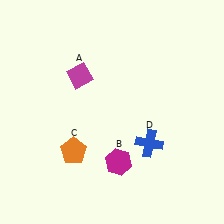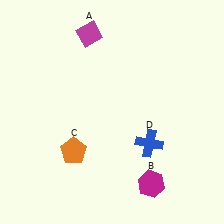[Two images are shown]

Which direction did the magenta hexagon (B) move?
The magenta hexagon (B) moved right.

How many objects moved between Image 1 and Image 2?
2 objects moved between the two images.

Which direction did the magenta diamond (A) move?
The magenta diamond (A) moved up.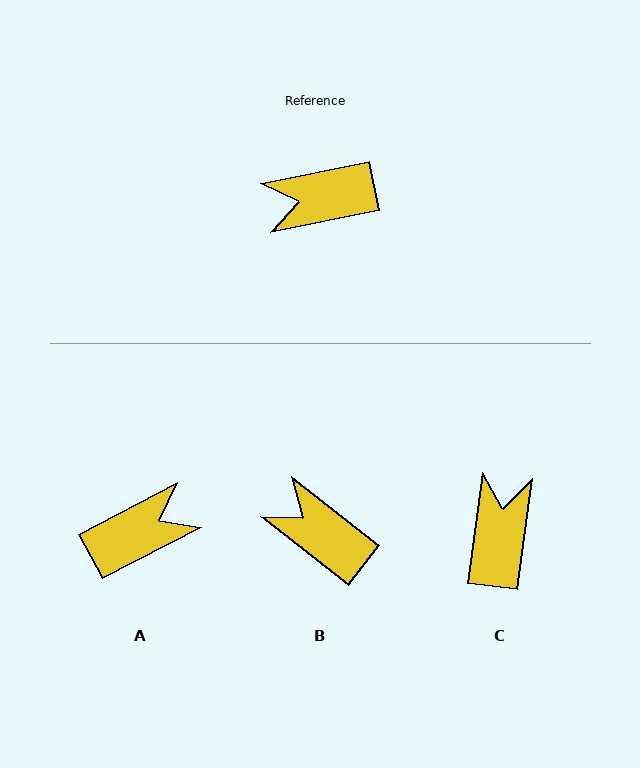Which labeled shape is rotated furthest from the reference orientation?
A, about 164 degrees away.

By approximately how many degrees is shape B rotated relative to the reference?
Approximately 50 degrees clockwise.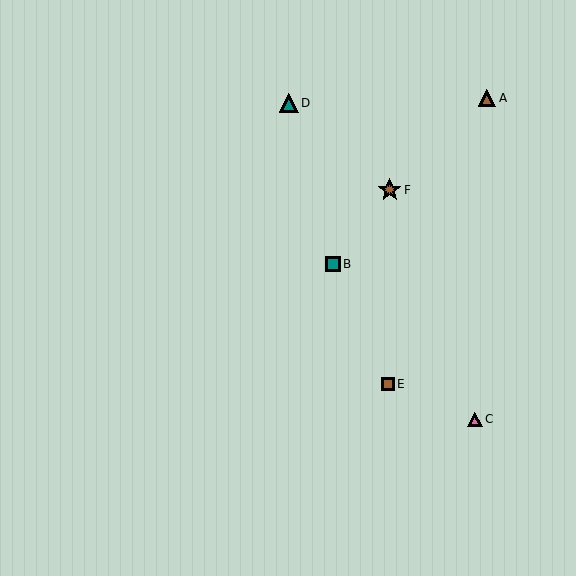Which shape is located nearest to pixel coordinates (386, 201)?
The brown star (labeled F) at (390, 190) is nearest to that location.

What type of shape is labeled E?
Shape E is a brown square.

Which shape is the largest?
The brown star (labeled F) is the largest.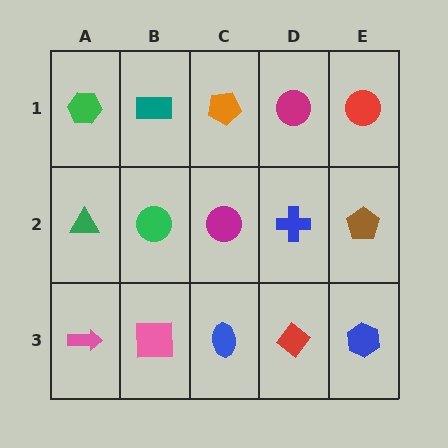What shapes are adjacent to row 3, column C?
A magenta circle (row 2, column C), a pink square (row 3, column B), a red diamond (row 3, column D).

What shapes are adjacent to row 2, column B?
A teal rectangle (row 1, column B), a pink square (row 3, column B), a green triangle (row 2, column A), a magenta circle (row 2, column C).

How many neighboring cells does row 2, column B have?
4.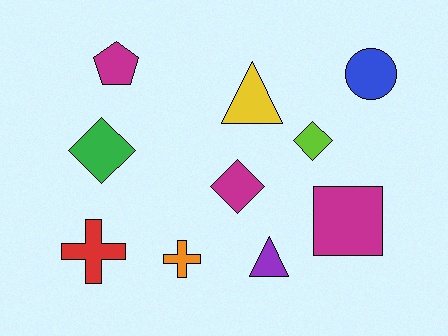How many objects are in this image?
There are 10 objects.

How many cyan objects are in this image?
There are no cyan objects.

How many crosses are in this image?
There are 2 crosses.